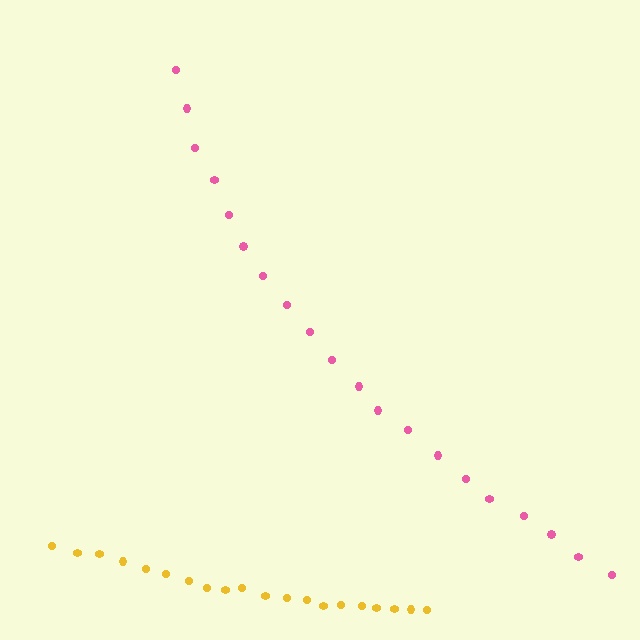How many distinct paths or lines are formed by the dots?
There are 2 distinct paths.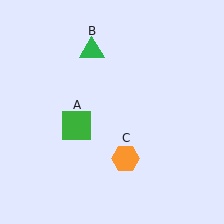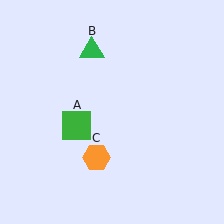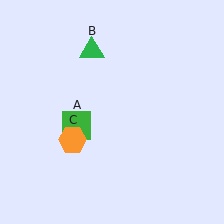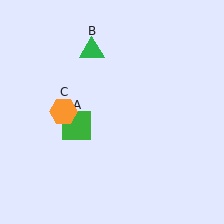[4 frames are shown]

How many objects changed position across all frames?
1 object changed position: orange hexagon (object C).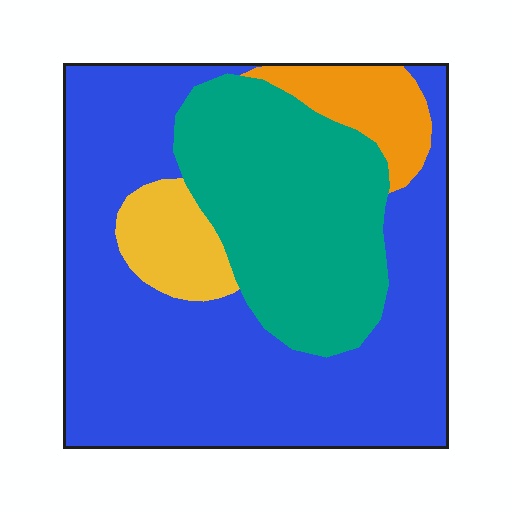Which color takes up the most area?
Blue, at roughly 55%.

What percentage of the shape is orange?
Orange takes up about one tenth (1/10) of the shape.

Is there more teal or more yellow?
Teal.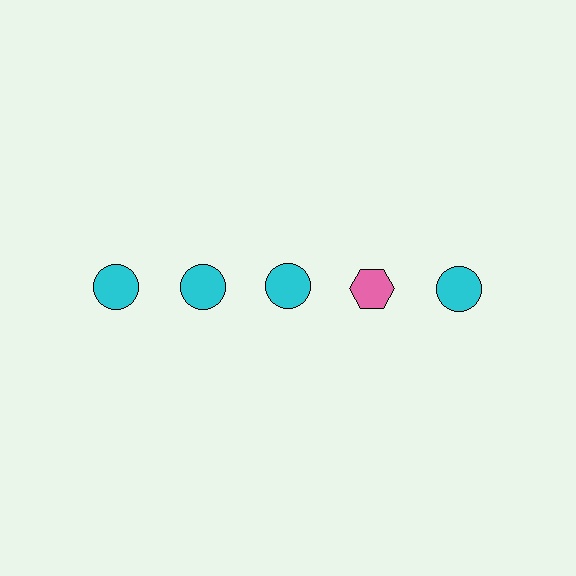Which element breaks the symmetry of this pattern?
The pink hexagon in the top row, second from right column breaks the symmetry. All other shapes are cyan circles.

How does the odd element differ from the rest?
It differs in both color (pink instead of cyan) and shape (hexagon instead of circle).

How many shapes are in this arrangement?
There are 5 shapes arranged in a grid pattern.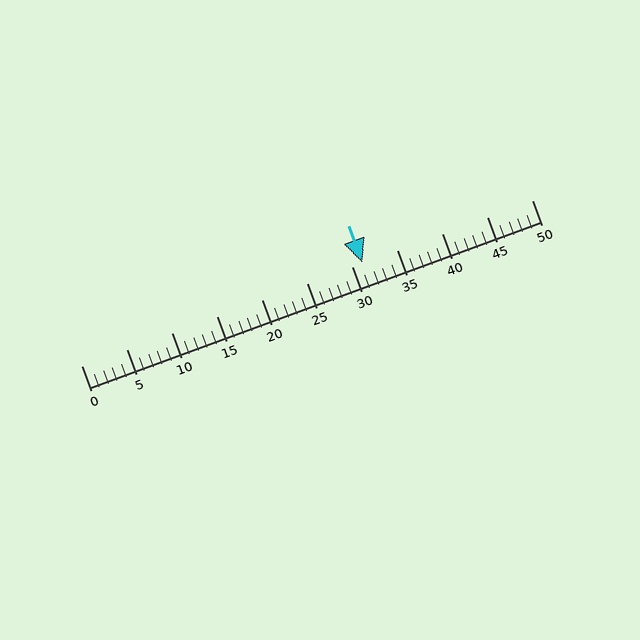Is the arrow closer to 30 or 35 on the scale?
The arrow is closer to 30.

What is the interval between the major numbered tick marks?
The major tick marks are spaced 5 units apart.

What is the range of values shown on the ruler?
The ruler shows values from 0 to 50.